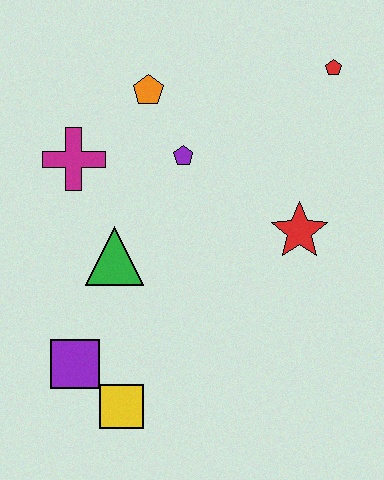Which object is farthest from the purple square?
The red pentagon is farthest from the purple square.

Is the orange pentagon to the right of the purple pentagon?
No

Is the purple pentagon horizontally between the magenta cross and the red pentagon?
Yes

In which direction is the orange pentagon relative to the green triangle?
The orange pentagon is above the green triangle.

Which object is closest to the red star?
The purple pentagon is closest to the red star.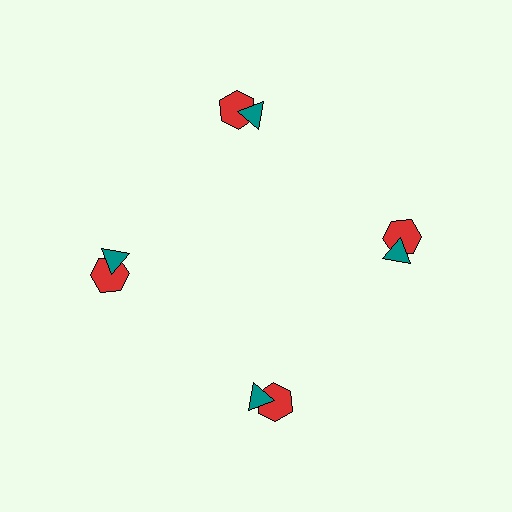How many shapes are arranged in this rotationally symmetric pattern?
There are 8 shapes, arranged in 4 groups of 2.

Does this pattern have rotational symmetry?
Yes, this pattern has 4-fold rotational symmetry. It looks the same after rotating 90 degrees around the center.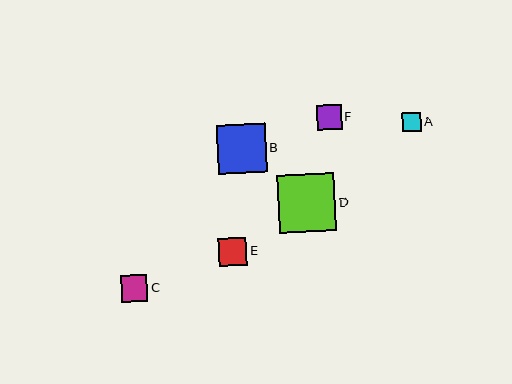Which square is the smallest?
Square A is the smallest with a size of approximately 19 pixels.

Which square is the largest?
Square D is the largest with a size of approximately 57 pixels.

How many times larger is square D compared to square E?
Square D is approximately 2.1 times the size of square E.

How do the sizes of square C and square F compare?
Square C and square F are approximately the same size.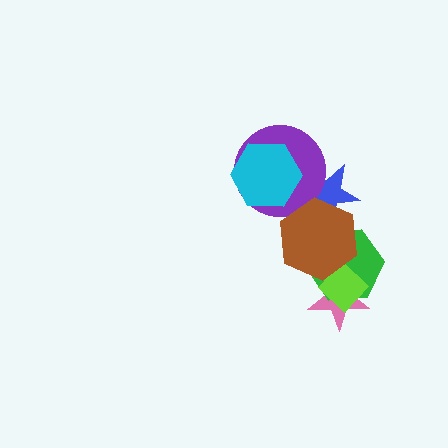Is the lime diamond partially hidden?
Yes, it is partially covered by another shape.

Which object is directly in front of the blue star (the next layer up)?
The purple circle is directly in front of the blue star.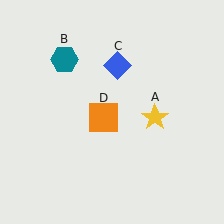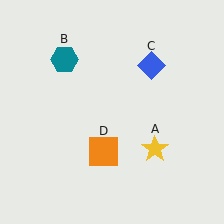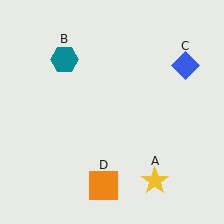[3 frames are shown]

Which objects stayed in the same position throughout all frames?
Teal hexagon (object B) remained stationary.